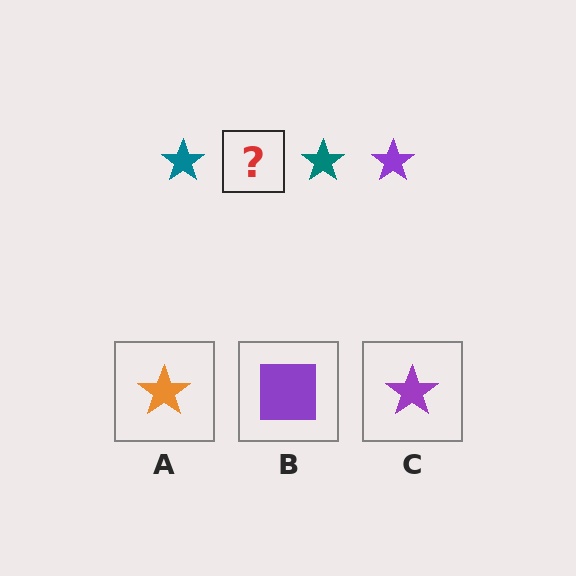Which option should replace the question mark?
Option C.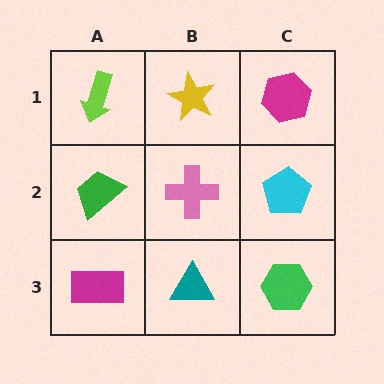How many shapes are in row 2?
3 shapes.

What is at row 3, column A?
A magenta rectangle.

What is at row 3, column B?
A teal triangle.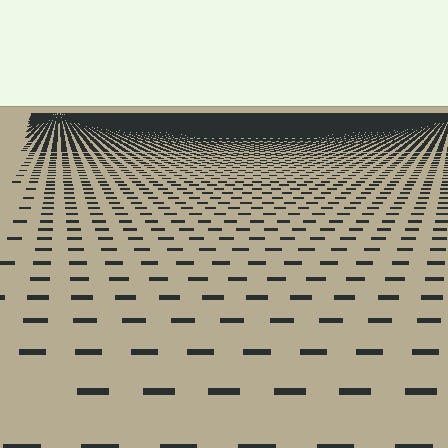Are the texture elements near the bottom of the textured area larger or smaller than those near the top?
Larger. Near the bottom, elements are closer to the viewer and appear at a bigger on-screen size.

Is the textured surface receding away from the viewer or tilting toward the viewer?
The surface is receding away from the viewer. Texture elements get smaller and denser toward the top.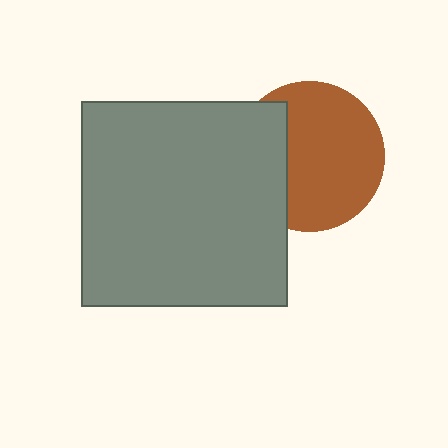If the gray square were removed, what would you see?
You would see the complete brown circle.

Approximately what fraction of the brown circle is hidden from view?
Roughly 30% of the brown circle is hidden behind the gray square.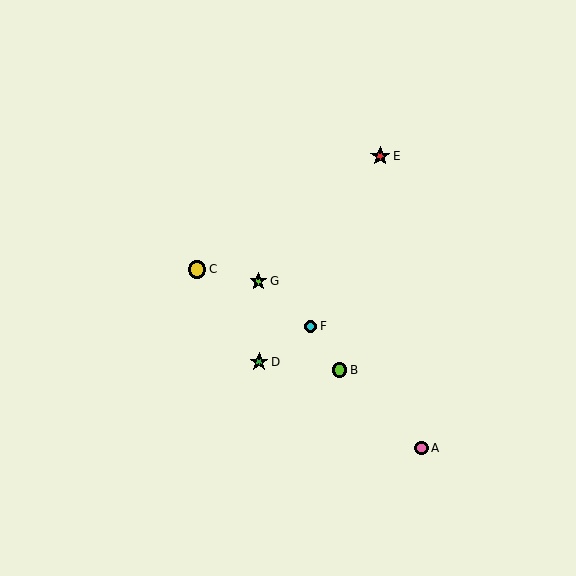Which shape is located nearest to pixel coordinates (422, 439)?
The pink circle (labeled A) at (421, 448) is nearest to that location.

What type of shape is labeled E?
Shape E is a red star.